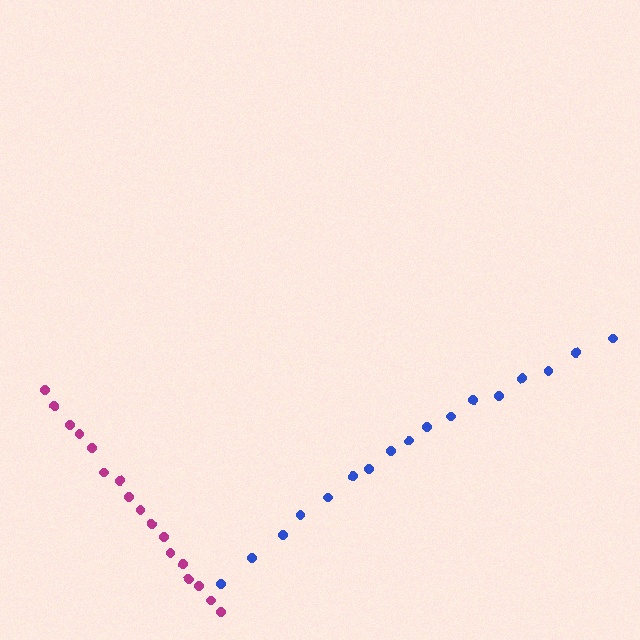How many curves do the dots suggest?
There are 2 distinct paths.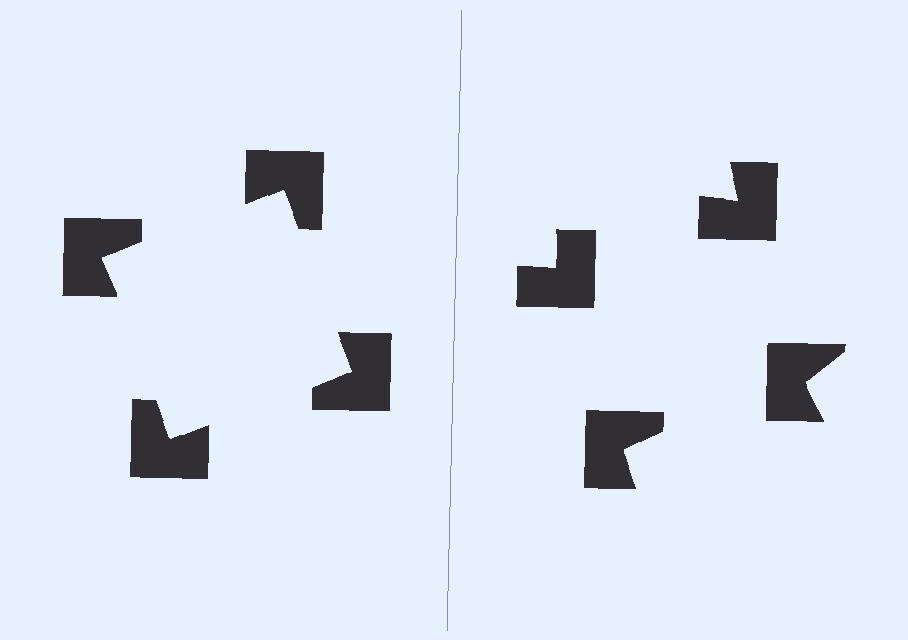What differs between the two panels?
The notched squares are positioned identically on both sides; only the wedge orientations differ. On the left they align to a square; on the right they are misaligned.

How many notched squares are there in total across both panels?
8 — 4 on each side.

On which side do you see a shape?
An illusory square appears on the left side. On the right side the wedge cuts are rotated, so no coherent shape forms.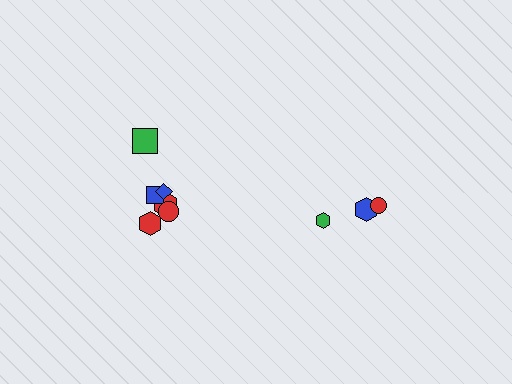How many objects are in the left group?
There are 6 objects.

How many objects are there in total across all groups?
There are 9 objects.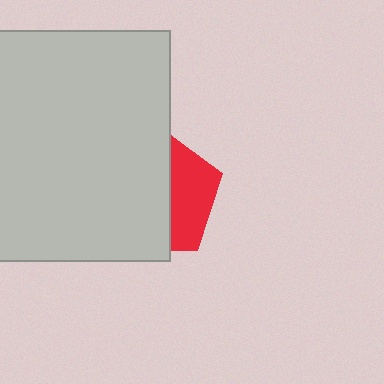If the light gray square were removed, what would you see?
You would see the complete red pentagon.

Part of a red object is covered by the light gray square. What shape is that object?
It is a pentagon.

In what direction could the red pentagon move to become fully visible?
The red pentagon could move right. That would shift it out from behind the light gray square entirely.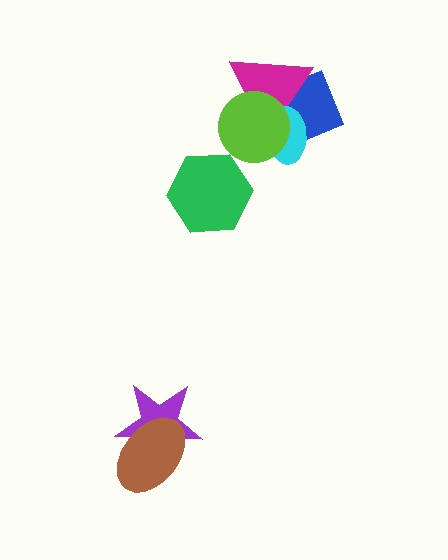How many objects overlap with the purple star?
1 object overlaps with the purple star.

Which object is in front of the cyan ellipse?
The lime circle is in front of the cyan ellipse.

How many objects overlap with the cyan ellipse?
3 objects overlap with the cyan ellipse.